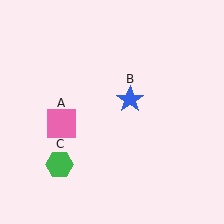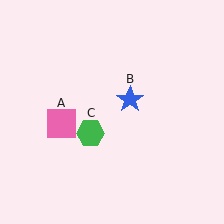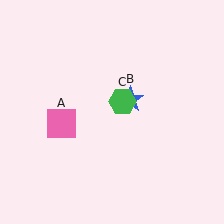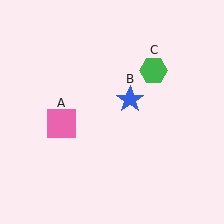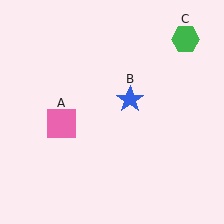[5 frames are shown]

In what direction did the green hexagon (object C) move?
The green hexagon (object C) moved up and to the right.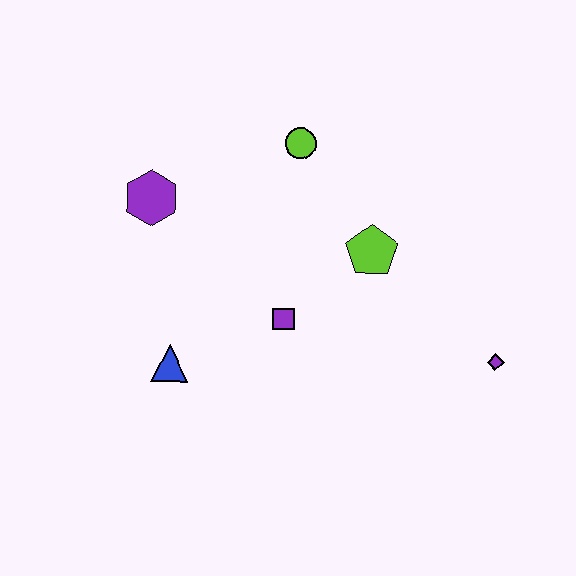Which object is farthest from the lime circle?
The purple diamond is farthest from the lime circle.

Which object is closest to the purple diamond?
The lime pentagon is closest to the purple diamond.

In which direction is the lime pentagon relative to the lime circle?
The lime pentagon is below the lime circle.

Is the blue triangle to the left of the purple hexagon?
No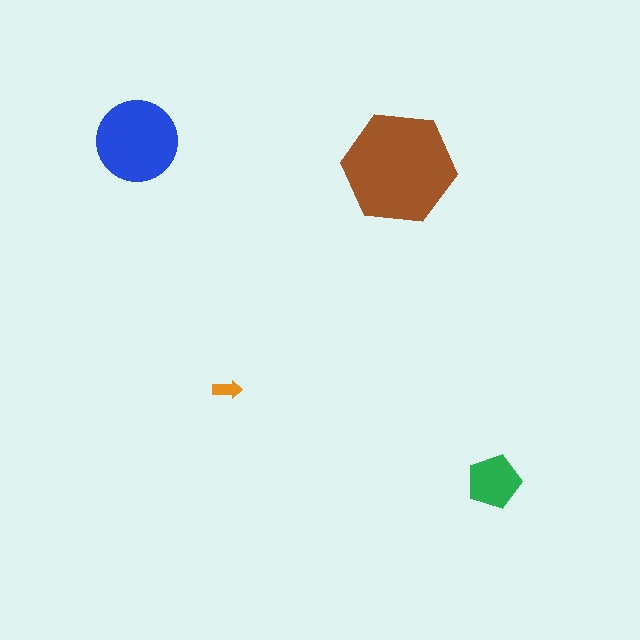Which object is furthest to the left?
The blue circle is leftmost.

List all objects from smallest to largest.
The orange arrow, the green pentagon, the blue circle, the brown hexagon.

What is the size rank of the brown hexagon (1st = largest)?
1st.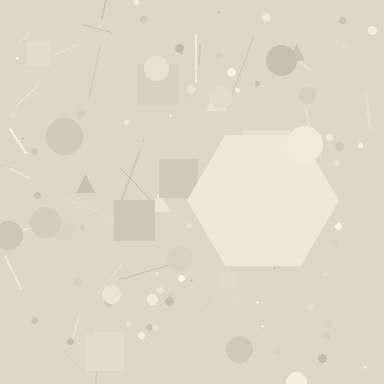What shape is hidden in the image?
A hexagon is hidden in the image.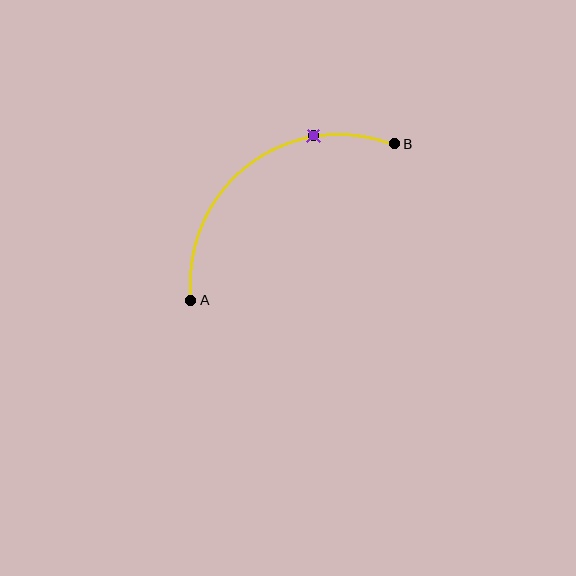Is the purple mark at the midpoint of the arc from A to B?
No. The purple mark lies on the arc but is closer to endpoint B. The arc midpoint would be at the point on the curve equidistant along the arc from both A and B.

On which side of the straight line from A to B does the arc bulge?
The arc bulges above and to the left of the straight line connecting A and B.